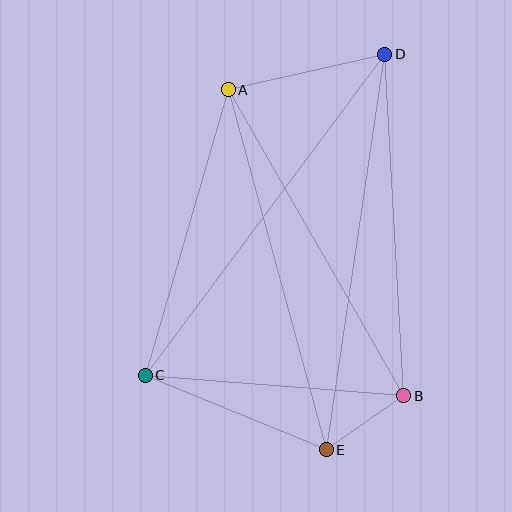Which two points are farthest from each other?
Points C and D are farthest from each other.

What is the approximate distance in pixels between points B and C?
The distance between B and C is approximately 259 pixels.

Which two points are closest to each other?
Points B and E are closest to each other.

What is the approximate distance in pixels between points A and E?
The distance between A and E is approximately 373 pixels.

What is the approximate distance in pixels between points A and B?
The distance between A and B is approximately 353 pixels.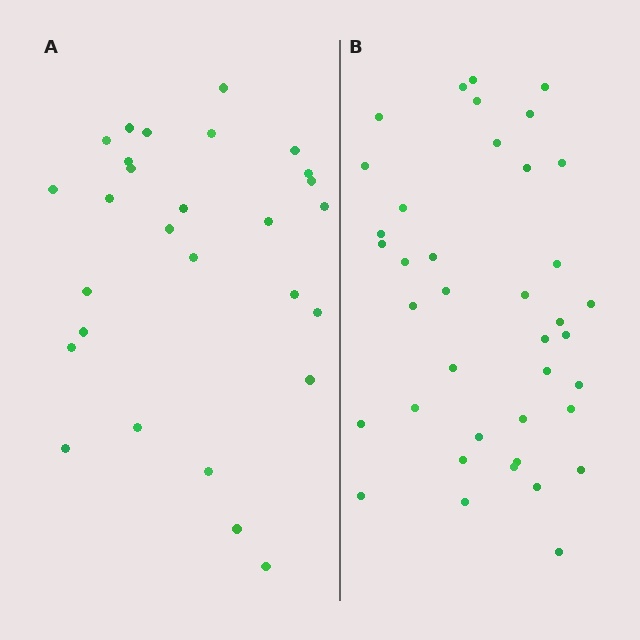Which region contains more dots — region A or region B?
Region B (the right region) has more dots.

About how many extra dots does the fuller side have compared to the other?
Region B has roughly 12 or so more dots than region A.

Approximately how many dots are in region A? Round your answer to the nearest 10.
About 30 dots. (The exact count is 28, which rounds to 30.)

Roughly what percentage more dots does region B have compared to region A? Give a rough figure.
About 40% more.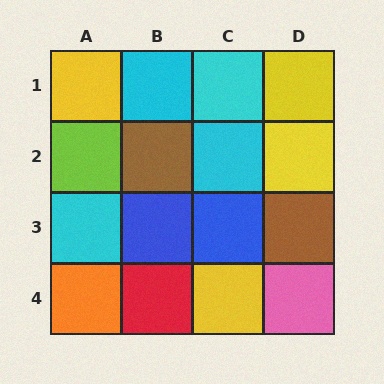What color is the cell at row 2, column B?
Brown.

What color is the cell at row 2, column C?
Cyan.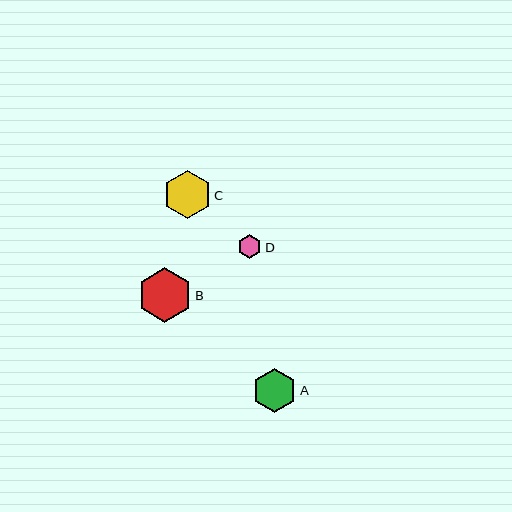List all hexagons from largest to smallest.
From largest to smallest: B, C, A, D.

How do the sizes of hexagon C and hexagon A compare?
Hexagon C and hexagon A are approximately the same size.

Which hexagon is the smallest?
Hexagon D is the smallest with a size of approximately 23 pixels.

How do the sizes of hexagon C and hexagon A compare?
Hexagon C and hexagon A are approximately the same size.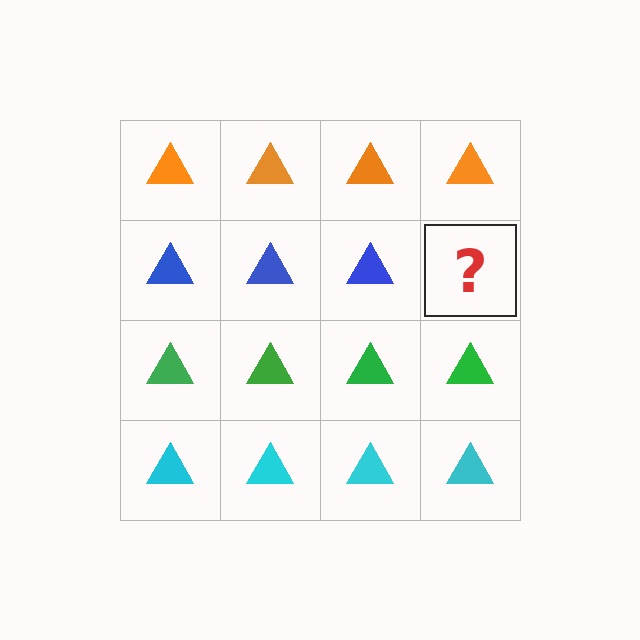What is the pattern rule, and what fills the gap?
The rule is that each row has a consistent color. The gap should be filled with a blue triangle.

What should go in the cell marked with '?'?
The missing cell should contain a blue triangle.